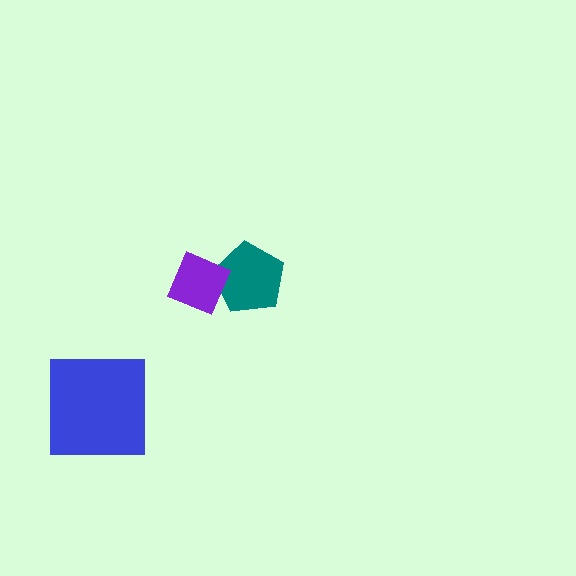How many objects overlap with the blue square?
0 objects overlap with the blue square.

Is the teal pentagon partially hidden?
Yes, it is partially covered by another shape.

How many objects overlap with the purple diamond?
1 object overlaps with the purple diamond.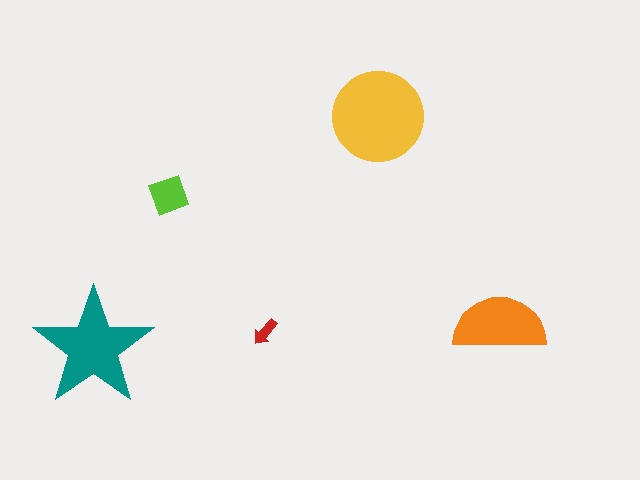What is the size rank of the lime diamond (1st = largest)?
4th.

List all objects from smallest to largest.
The red arrow, the lime diamond, the orange semicircle, the teal star, the yellow circle.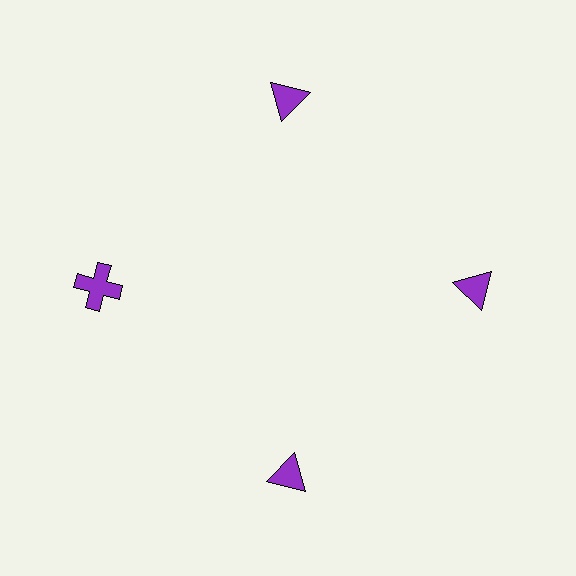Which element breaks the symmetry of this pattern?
The purple cross at roughly the 9 o'clock position breaks the symmetry. All other shapes are purple triangles.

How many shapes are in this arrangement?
There are 4 shapes arranged in a ring pattern.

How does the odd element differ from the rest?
It has a different shape: cross instead of triangle.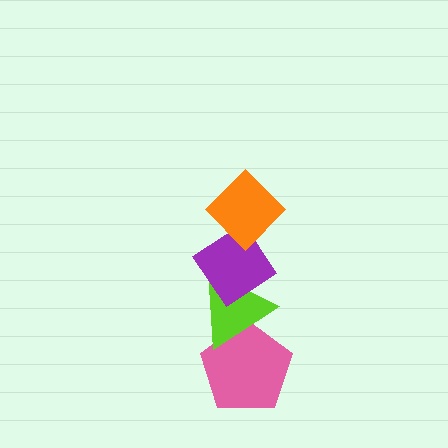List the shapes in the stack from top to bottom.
From top to bottom: the orange diamond, the purple diamond, the lime triangle, the pink pentagon.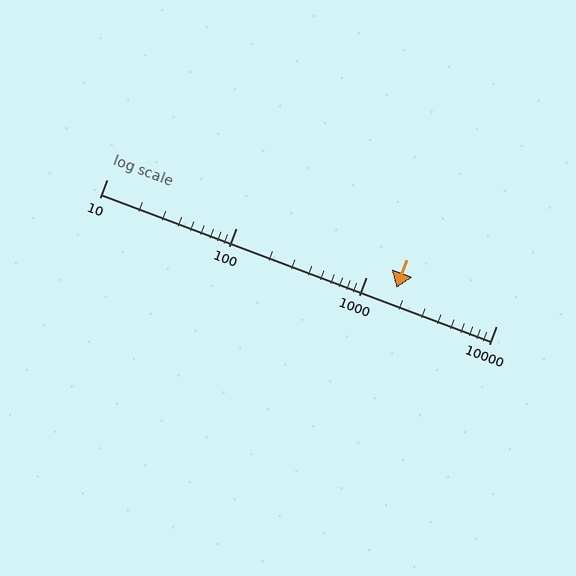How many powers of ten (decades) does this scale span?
The scale spans 3 decades, from 10 to 10000.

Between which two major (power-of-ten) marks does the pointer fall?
The pointer is between 1000 and 10000.